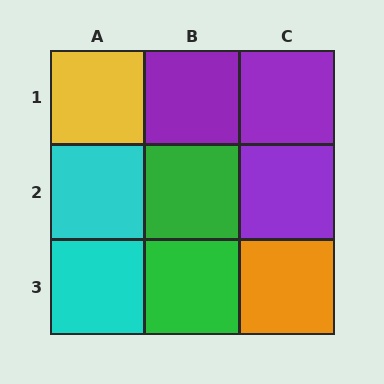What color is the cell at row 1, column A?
Yellow.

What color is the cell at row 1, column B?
Purple.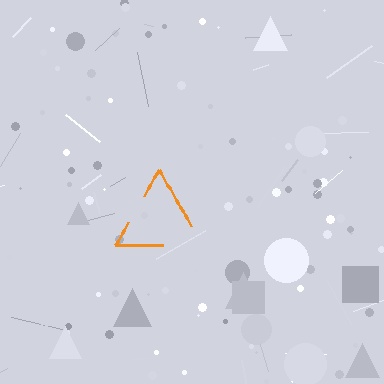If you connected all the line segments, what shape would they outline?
They would outline a triangle.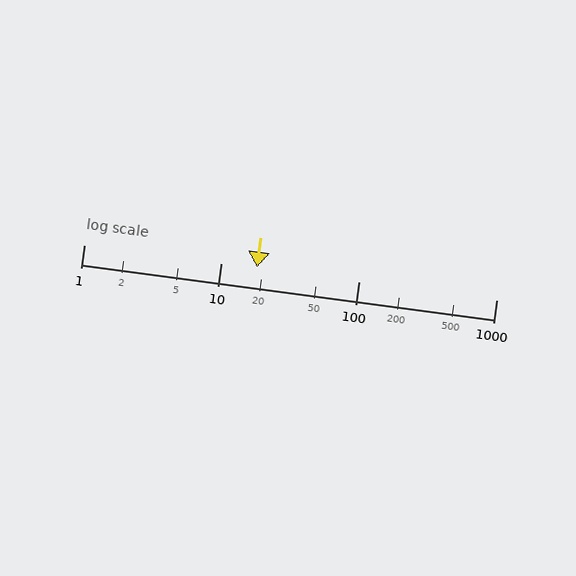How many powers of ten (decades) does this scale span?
The scale spans 3 decades, from 1 to 1000.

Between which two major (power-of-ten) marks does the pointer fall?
The pointer is between 10 and 100.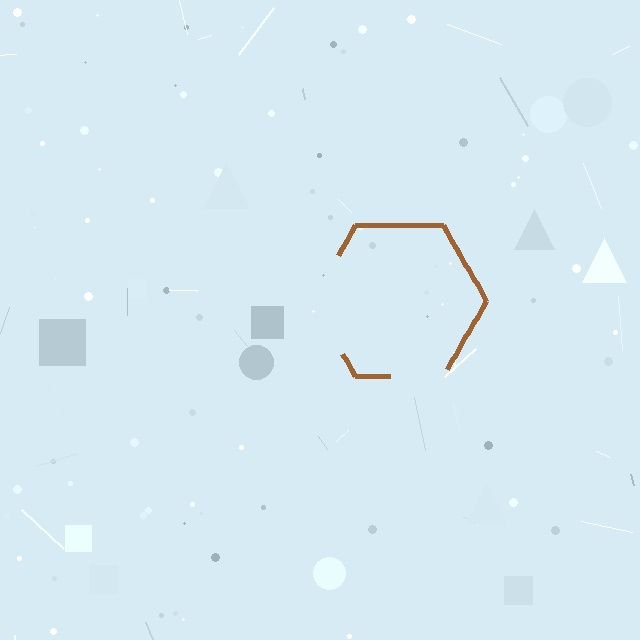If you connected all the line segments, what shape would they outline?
They would outline a hexagon.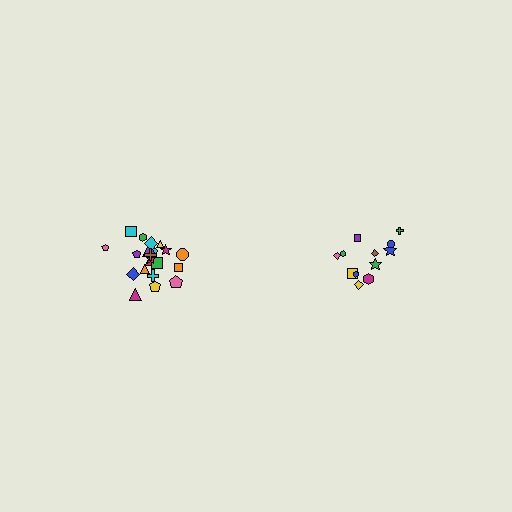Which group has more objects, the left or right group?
The left group.